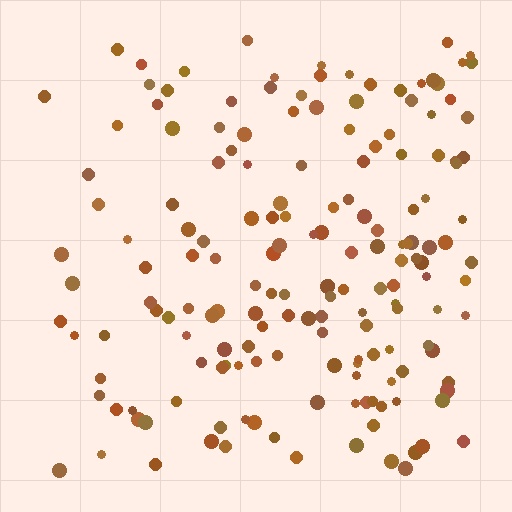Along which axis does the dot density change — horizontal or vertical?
Horizontal.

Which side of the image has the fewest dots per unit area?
The left.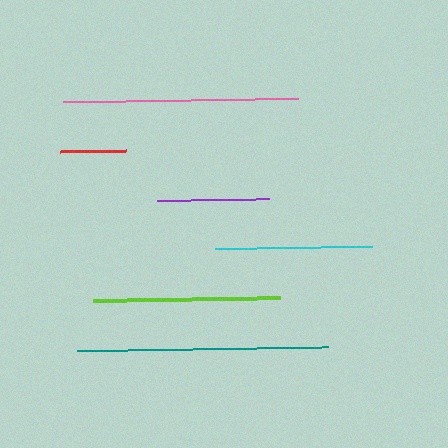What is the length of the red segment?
The red segment is approximately 66 pixels long.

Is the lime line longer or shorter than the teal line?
The teal line is longer than the lime line.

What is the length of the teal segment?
The teal segment is approximately 251 pixels long.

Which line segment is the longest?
The teal line is the longest at approximately 251 pixels.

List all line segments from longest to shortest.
From longest to shortest: teal, pink, lime, cyan, purple, red.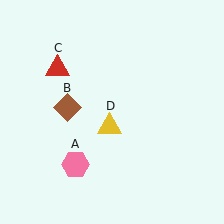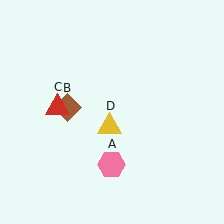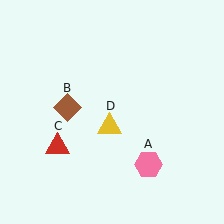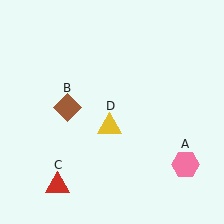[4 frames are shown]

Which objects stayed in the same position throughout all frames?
Brown diamond (object B) and yellow triangle (object D) remained stationary.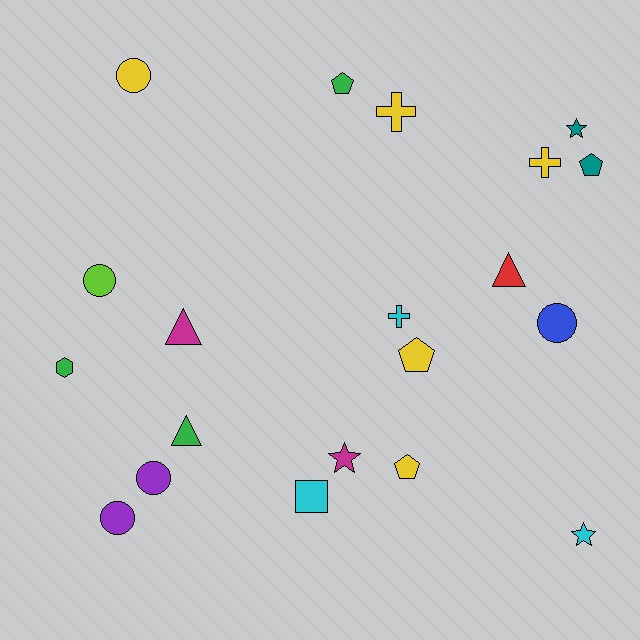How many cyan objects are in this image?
There are 3 cyan objects.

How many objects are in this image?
There are 20 objects.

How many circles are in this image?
There are 5 circles.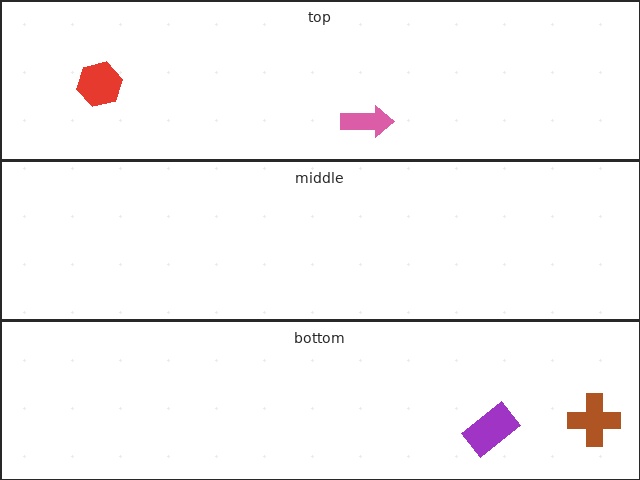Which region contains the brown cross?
The bottom region.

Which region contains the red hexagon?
The top region.